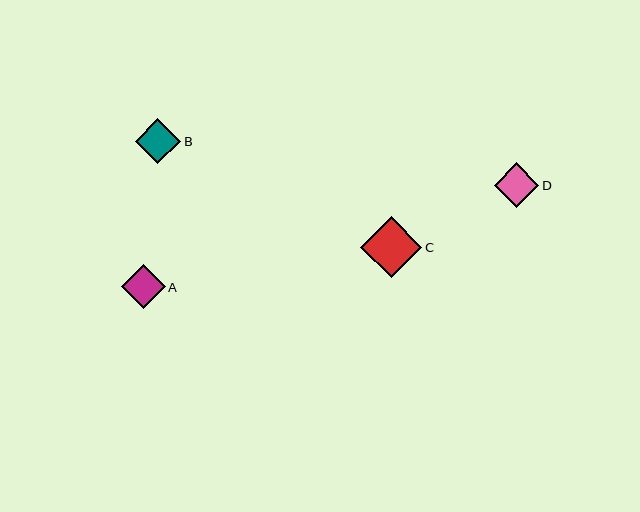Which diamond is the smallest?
Diamond A is the smallest with a size of approximately 44 pixels.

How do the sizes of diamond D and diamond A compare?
Diamond D and diamond A are approximately the same size.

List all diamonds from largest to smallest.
From largest to smallest: C, B, D, A.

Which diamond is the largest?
Diamond C is the largest with a size of approximately 61 pixels.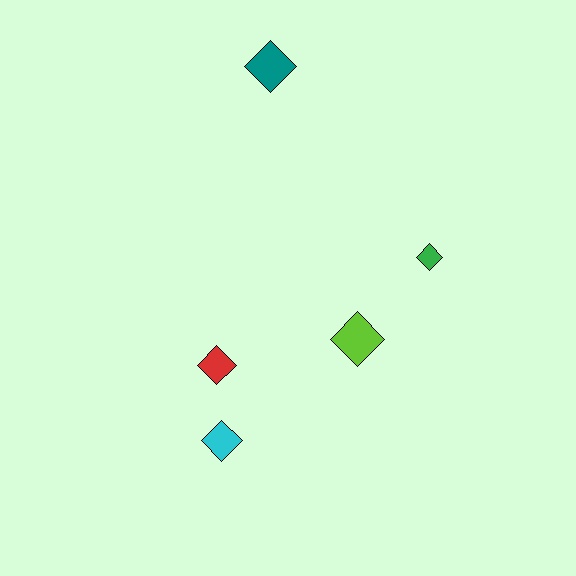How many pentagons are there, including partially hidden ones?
There are no pentagons.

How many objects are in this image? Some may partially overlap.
There are 5 objects.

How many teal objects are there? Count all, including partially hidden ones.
There is 1 teal object.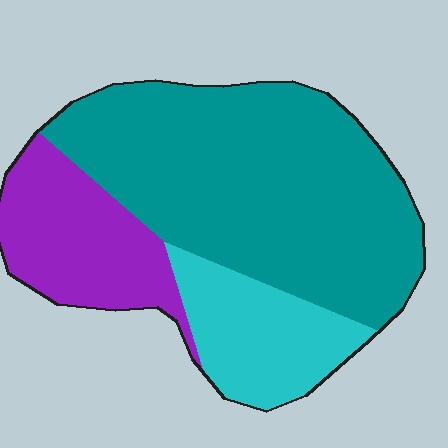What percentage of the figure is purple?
Purple covers 22% of the figure.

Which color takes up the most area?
Teal, at roughly 60%.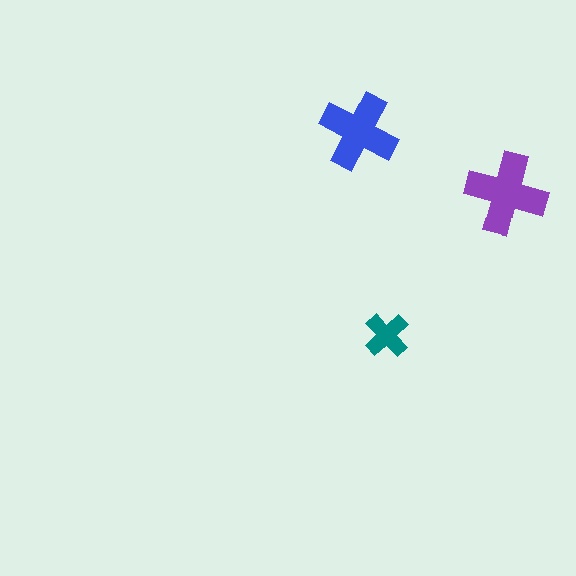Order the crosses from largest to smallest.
the purple one, the blue one, the teal one.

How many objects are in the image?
There are 3 objects in the image.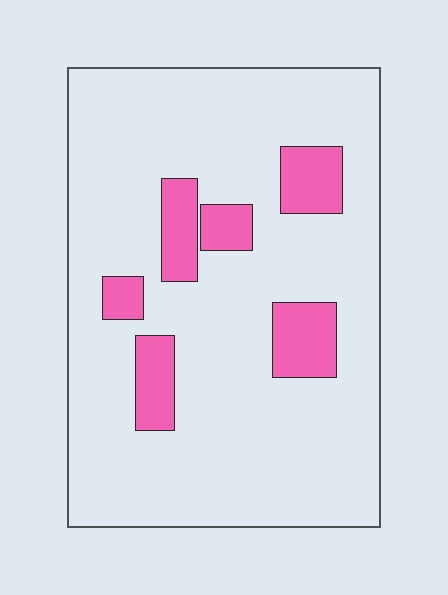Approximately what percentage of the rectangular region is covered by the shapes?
Approximately 15%.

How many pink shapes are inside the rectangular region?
6.